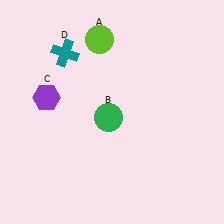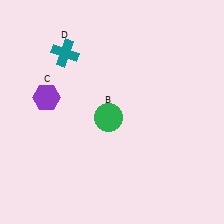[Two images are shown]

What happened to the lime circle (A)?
The lime circle (A) was removed in Image 2. It was in the top-left area of Image 1.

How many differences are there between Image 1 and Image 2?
There is 1 difference between the two images.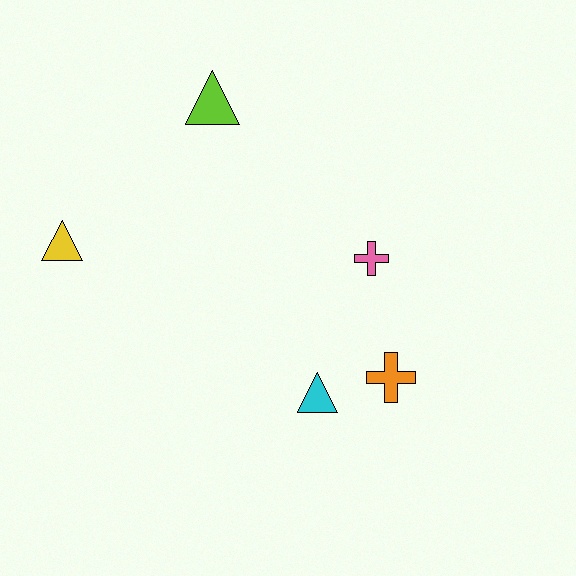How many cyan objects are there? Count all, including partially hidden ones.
There is 1 cyan object.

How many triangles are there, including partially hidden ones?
There are 3 triangles.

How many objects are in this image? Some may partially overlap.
There are 5 objects.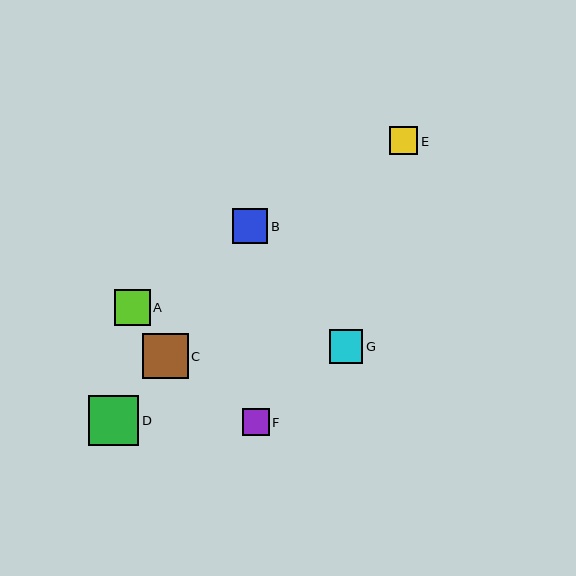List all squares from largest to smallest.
From largest to smallest: D, C, A, B, G, E, F.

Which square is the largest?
Square D is the largest with a size of approximately 50 pixels.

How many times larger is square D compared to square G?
Square D is approximately 1.5 times the size of square G.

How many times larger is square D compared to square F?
Square D is approximately 1.9 times the size of square F.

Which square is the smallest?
Square F is the smallest with a size of approximately 27 pixels.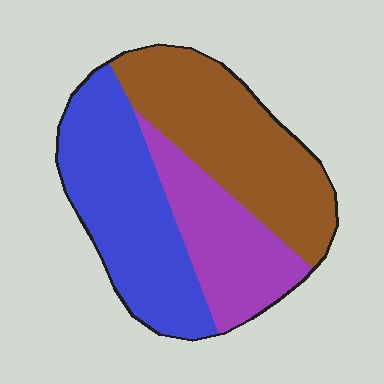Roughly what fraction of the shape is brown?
Brown takes up about three eighths (3/8) of the shape.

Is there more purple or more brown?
Brown.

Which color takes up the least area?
Purple, at roughly 25%.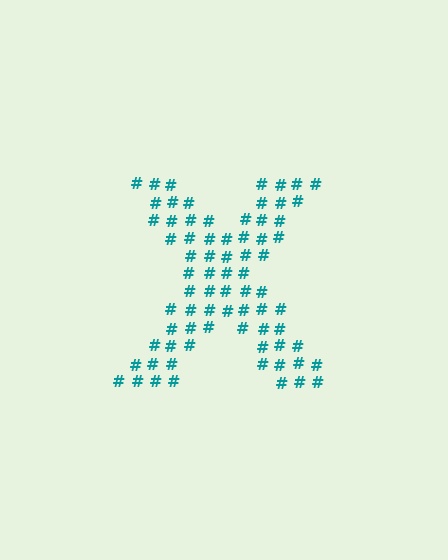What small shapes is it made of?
It is made of small hash symbols.